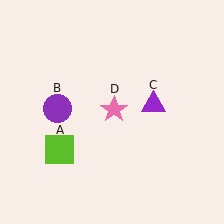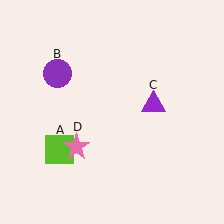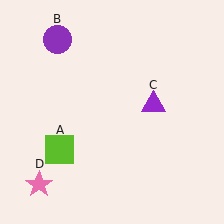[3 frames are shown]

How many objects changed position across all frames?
2 objects changed position: purple circle (object B), pink star (object D).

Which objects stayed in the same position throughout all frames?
Lime square (object A) and purple triangle (object C) remained stationary.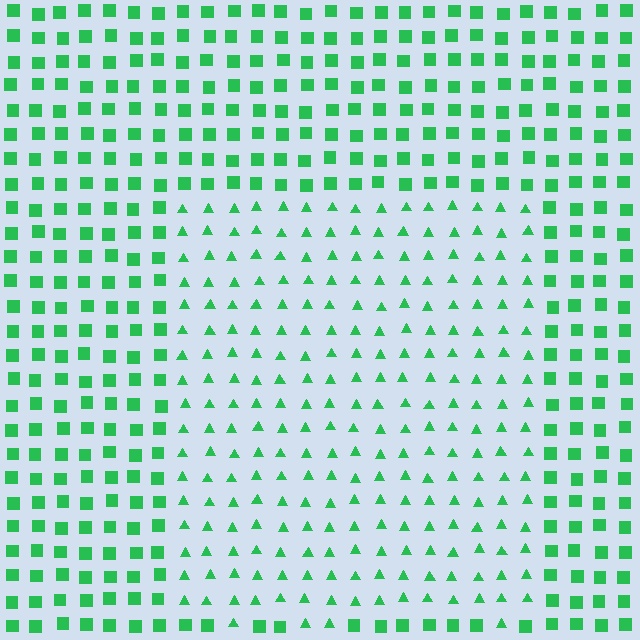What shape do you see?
I see a rectangle.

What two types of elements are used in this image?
The image uses triangles inside the rectangle region and squares outside it.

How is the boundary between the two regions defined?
The boundary is defined by a change in element shape: triangles inside vs. squares outside. All elements share the same color and spacing.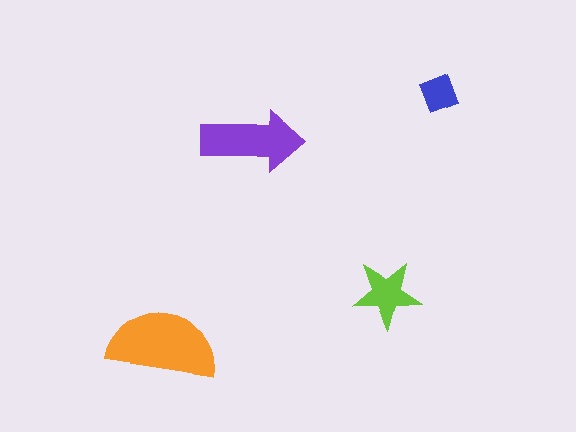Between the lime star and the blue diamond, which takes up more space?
The lime star.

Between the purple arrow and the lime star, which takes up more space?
The purple arrow.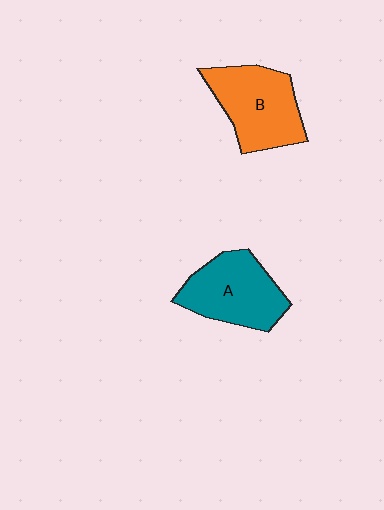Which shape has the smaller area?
Shape A (teal).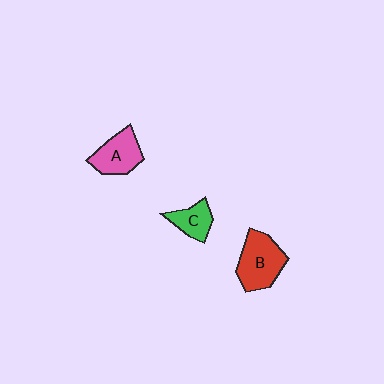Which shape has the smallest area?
Shape C (green).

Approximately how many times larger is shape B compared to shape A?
Approximately 1.3 times.